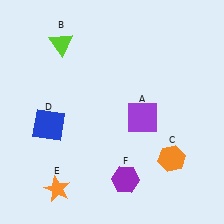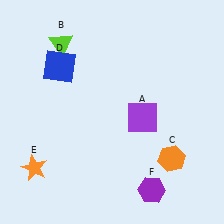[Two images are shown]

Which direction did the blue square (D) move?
The blue square (D) moved up.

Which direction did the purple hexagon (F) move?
The purple hexagon (F) moved right.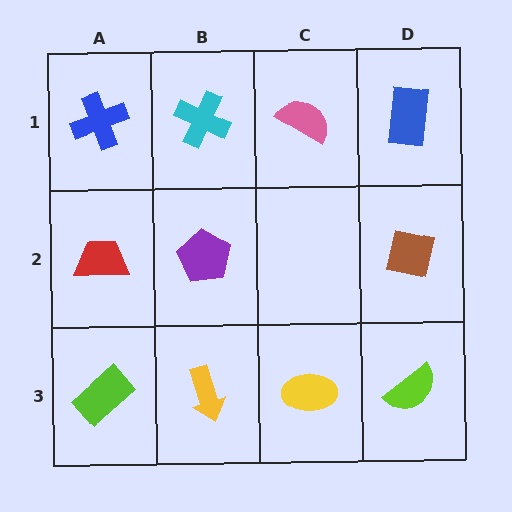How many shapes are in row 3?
4 shapes.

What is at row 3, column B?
A yellow arrow.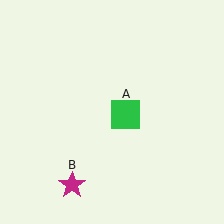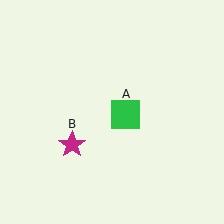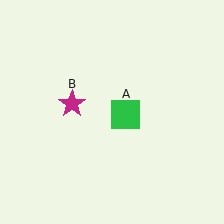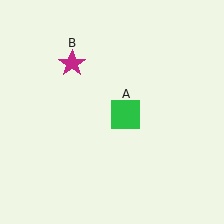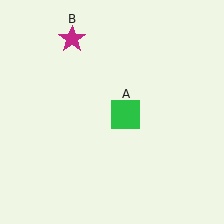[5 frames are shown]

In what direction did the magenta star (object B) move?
The magenta star (object B) moved up.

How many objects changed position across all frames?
1 object changed position: magenta star (object B).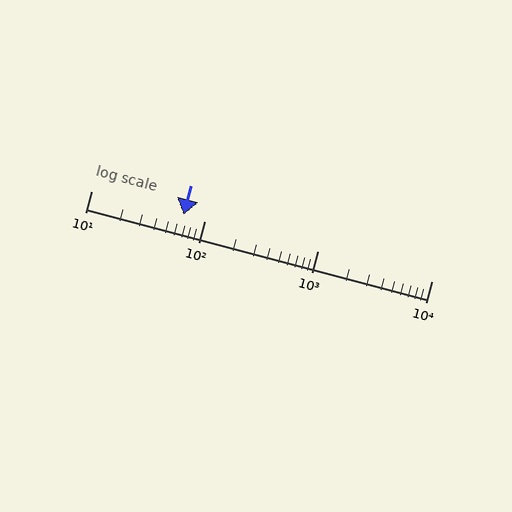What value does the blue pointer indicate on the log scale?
The pointer indicates approximately 65.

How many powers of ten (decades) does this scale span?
The scale spans 3 decades, from 10 to 10000.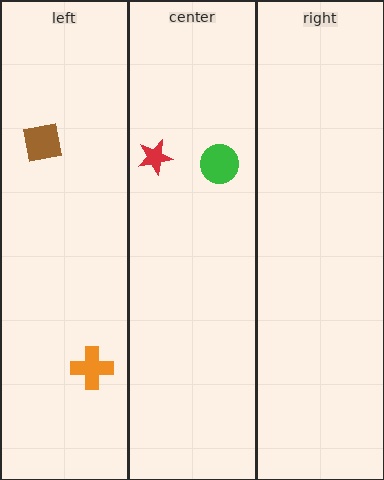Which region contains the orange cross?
The left region.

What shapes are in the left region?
The brown square, the orange cross.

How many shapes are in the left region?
2.